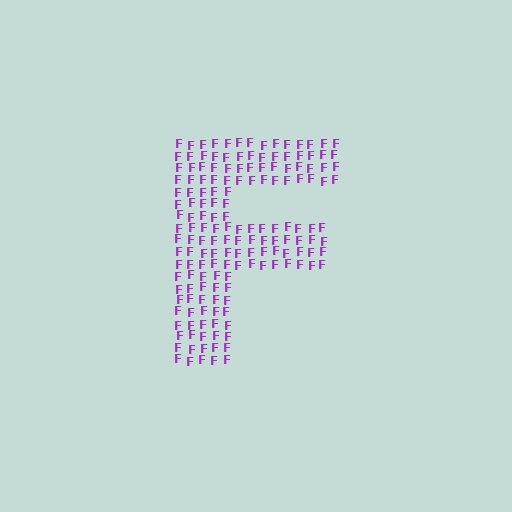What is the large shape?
The large shape is the letter F.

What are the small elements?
The small elements are letter F's.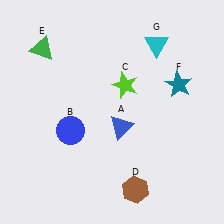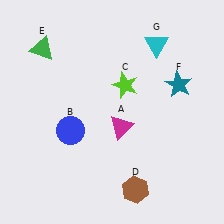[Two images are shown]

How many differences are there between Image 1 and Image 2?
There is 1 difference between the two images.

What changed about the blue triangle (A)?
In Image 1, A is blue. In Image 2, it changed to magenta.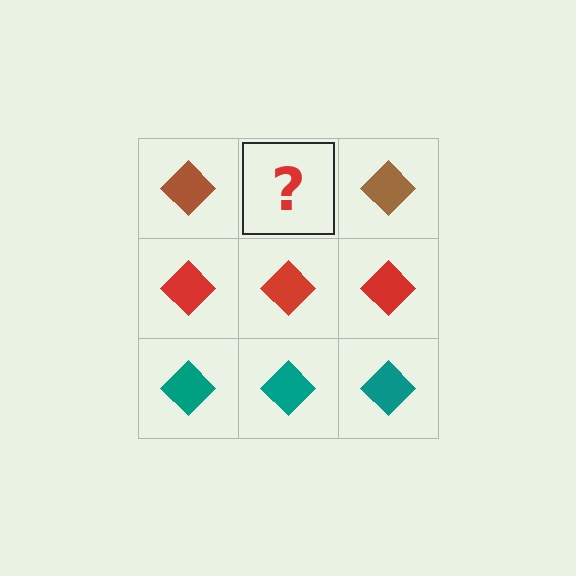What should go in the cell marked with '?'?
The missing cell should contain a brown diamond.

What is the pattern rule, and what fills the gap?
The rule is that each row has a consistent color. The gap should be filled with a brown diamond.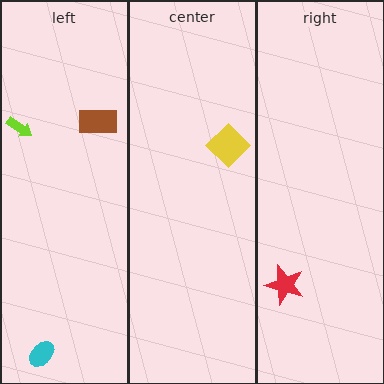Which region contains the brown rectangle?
The left region.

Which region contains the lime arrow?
The left region.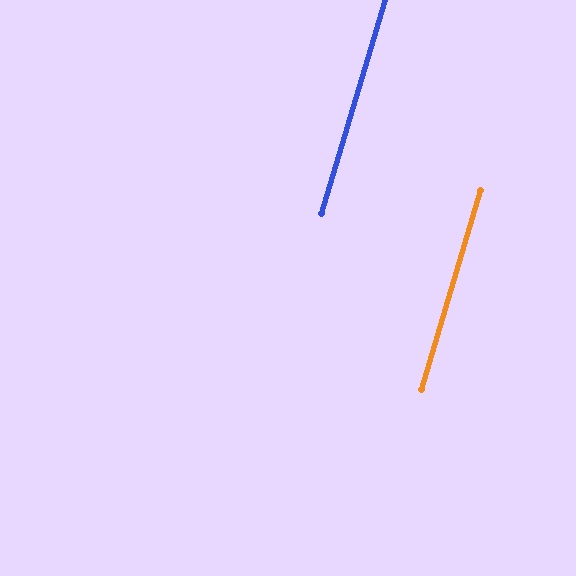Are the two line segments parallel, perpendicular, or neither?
Parallel — their directions differ by only 0.3°.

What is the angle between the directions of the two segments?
Approximately 0 degrees.